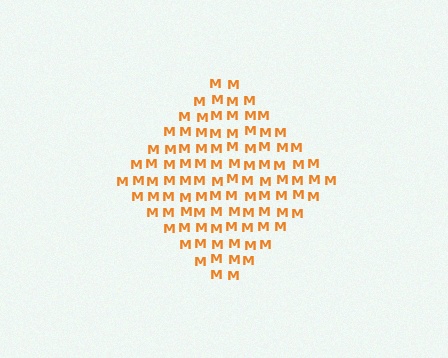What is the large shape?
The large shape is a diamond.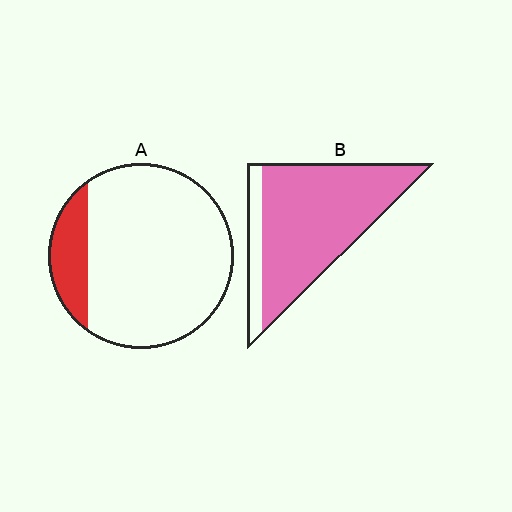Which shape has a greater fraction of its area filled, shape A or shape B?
Shape B.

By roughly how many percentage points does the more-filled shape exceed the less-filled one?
By roughly 70 percentage points (B over A).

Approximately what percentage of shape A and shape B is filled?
A is approximately 15% and B is approximately 85%.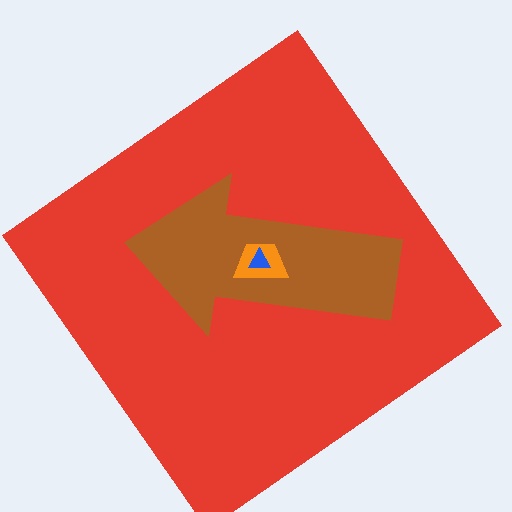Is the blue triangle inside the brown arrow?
Yes.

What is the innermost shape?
The blue triangle.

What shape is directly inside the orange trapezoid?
The blue triangle.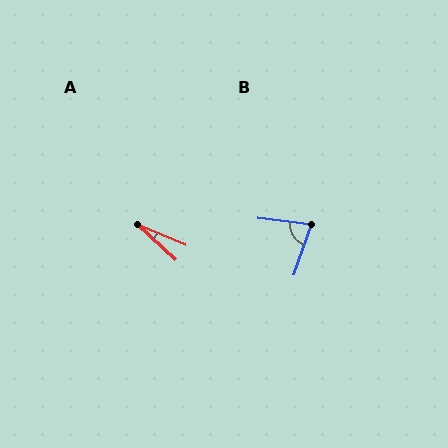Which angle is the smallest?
A, at approximately 19 degrees.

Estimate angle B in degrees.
Approximately 77 degrees.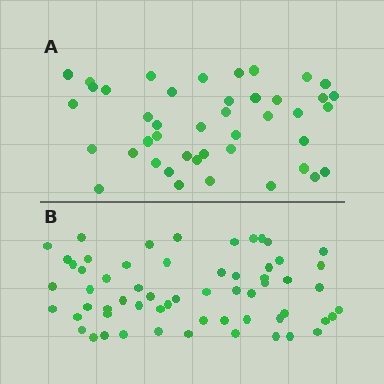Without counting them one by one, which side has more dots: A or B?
Region B (the bottom region) has more dots.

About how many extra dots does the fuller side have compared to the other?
Region B has approximately 15 more dots than region A.